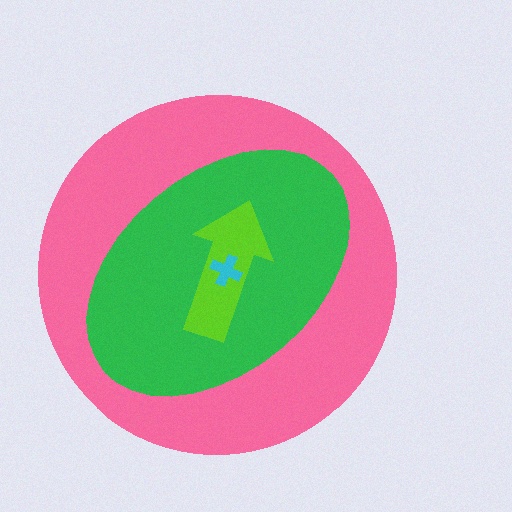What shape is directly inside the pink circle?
The green ellipse.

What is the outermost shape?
The pink circle.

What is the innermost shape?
The cyan cross.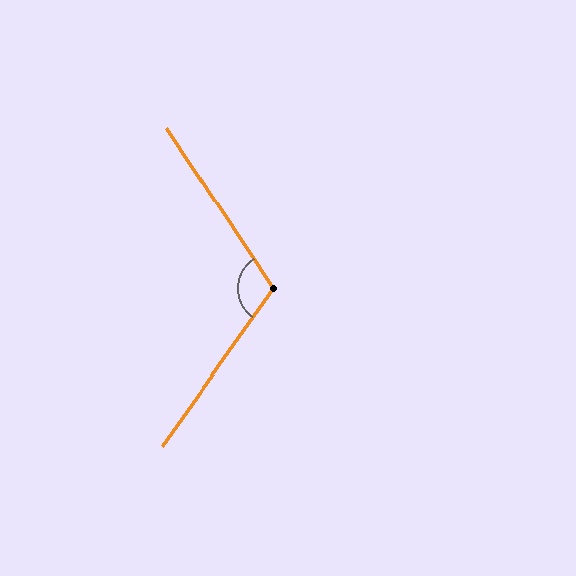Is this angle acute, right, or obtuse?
It is obtuse.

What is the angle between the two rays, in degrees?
Approximately 111 degrees.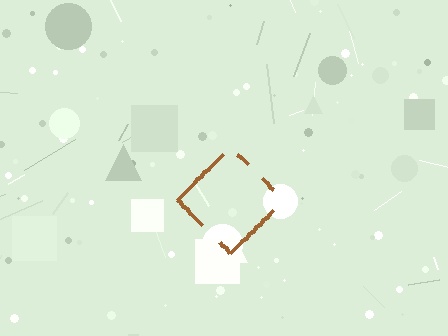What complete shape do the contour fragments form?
The contour fragments form a diamond.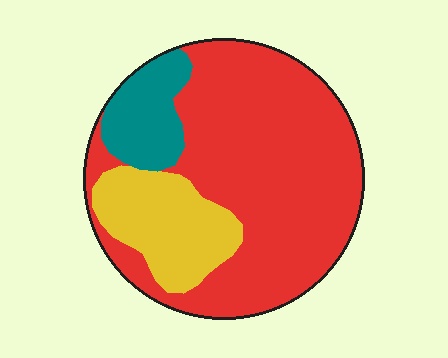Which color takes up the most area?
Red, at roughly 70%.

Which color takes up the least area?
Teal, at roughly 10%.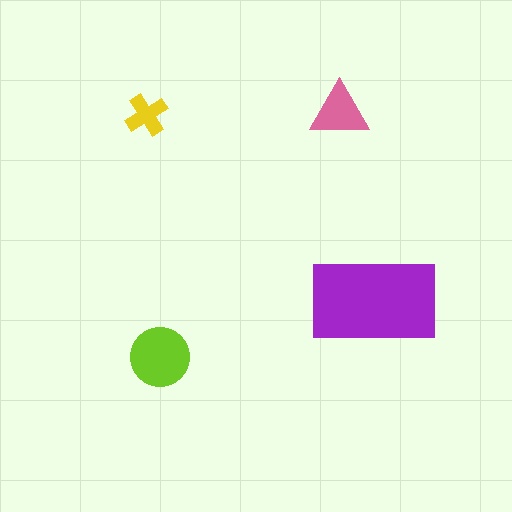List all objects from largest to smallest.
The purple rectangle, the lime circle, the pink triangle, the yellow cross.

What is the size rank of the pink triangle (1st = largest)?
3rd.